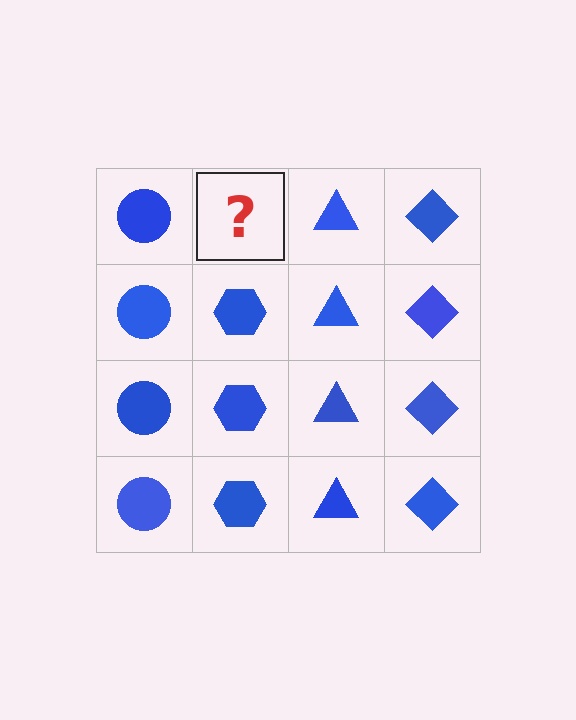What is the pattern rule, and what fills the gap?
The rule is that each column has a consistent shape. The gap should be filled with a blue hexagon.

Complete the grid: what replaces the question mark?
The question mark should be replaced with a blue hexagon.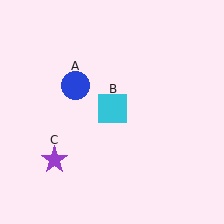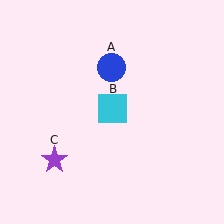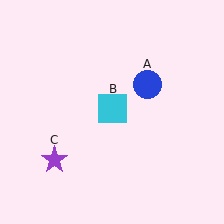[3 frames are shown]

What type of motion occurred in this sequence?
The blue circle (object A) rotated clockwise around the center of the scene.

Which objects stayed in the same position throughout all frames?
Cyan square (object B) and purple star (object C) remained stationary.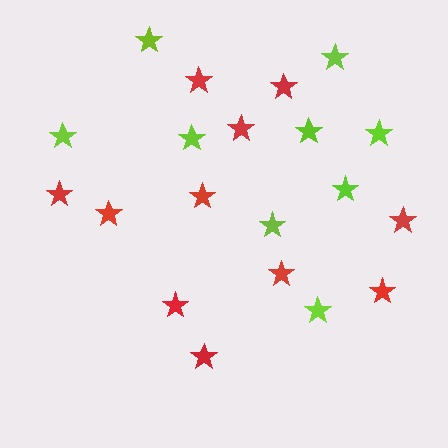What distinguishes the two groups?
There are 2 groups: one group of red stars (11) and one group of lime stars (9).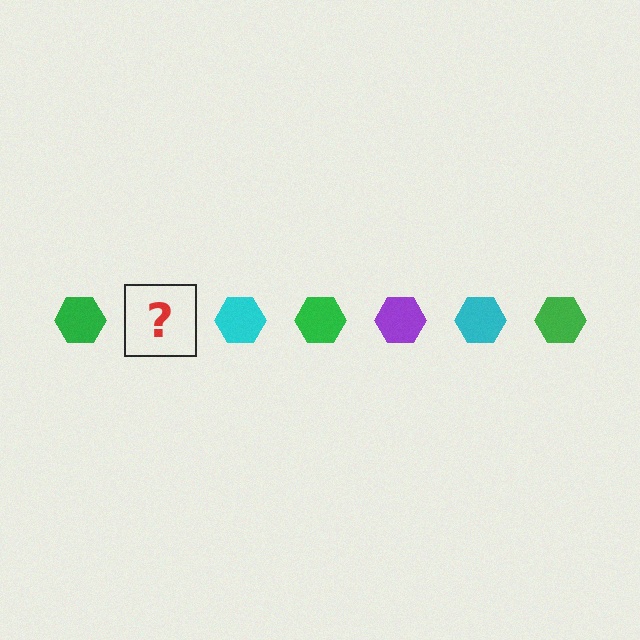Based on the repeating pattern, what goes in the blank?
The blank should be a purple hexagon.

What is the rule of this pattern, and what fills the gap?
The rule is that the pattern cycles through green, purple, cyan hexagons. The gap should be filled with a purple hexagon.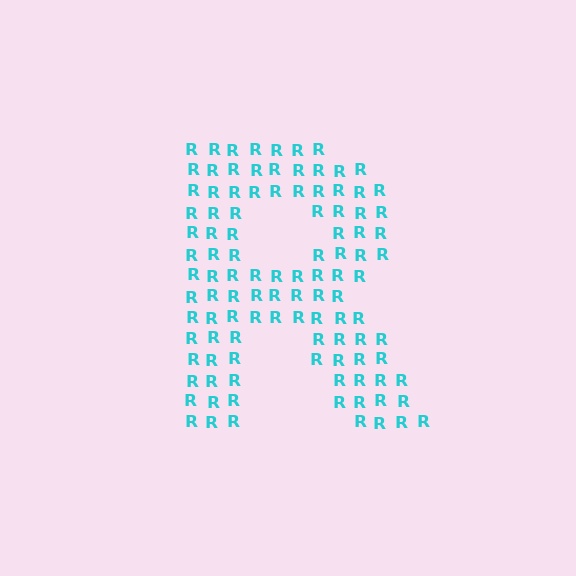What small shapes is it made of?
It is made of small letter R's.